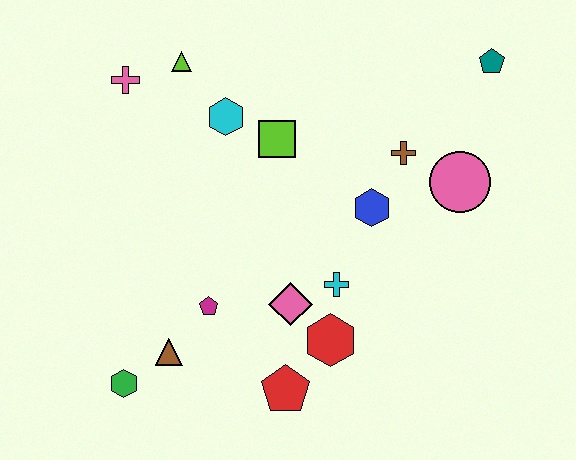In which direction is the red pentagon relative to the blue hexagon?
The red pentagon is below the blue hexagon.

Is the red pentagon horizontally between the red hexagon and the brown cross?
No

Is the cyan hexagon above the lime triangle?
No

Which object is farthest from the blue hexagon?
The green hexagon is farthest from the blue hexagon.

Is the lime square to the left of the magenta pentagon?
No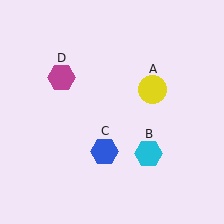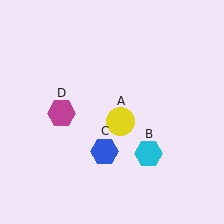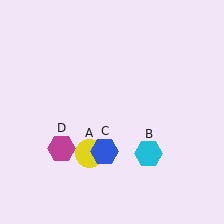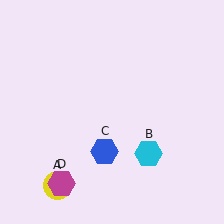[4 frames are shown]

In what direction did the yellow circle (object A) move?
The yellow circle (object A) moved down and to the left.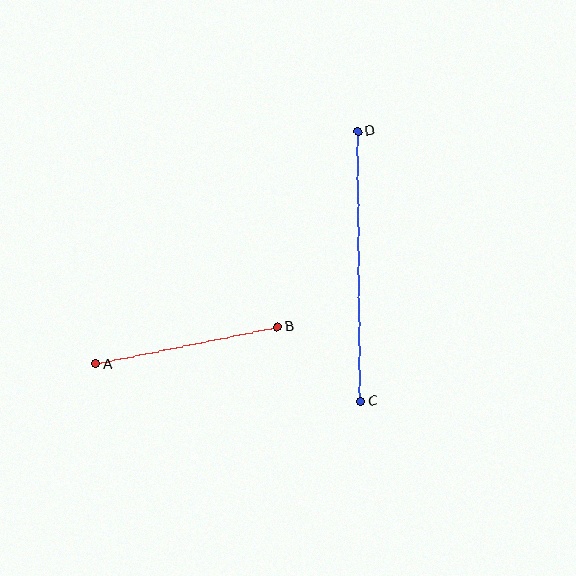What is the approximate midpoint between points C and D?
The midpoint is at approximately (359, 266) pixels.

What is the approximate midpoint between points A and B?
The midpoint is at approximately (187, 345) pixels.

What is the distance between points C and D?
The distance is approximately 270 pixels.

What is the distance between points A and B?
The distance is approximately 185 pixels.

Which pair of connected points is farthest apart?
Points C and D are farthest apart.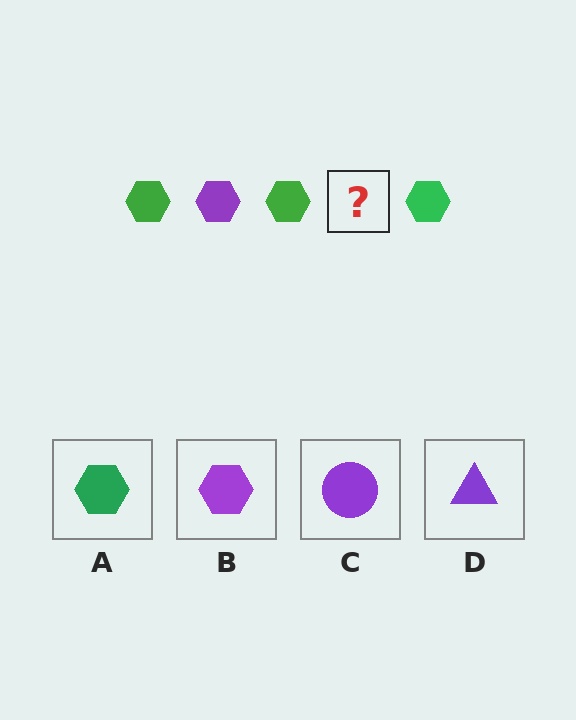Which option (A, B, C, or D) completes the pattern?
B.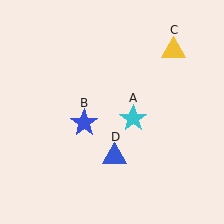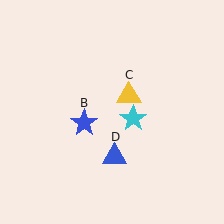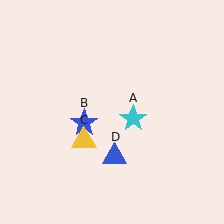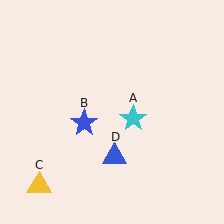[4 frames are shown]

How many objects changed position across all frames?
1 object changed position: yellow triangle (object C).